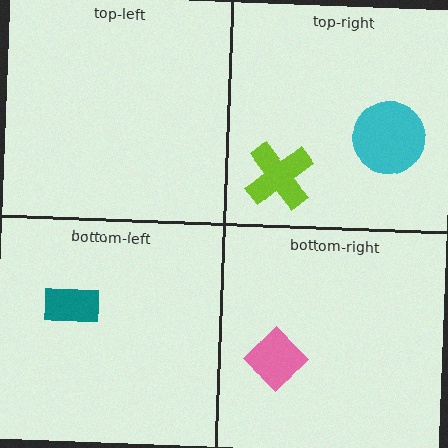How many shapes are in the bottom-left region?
1.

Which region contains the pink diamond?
The bottom-right region.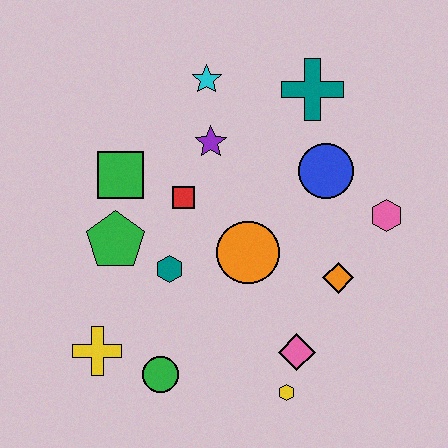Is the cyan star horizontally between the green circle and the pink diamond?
Yes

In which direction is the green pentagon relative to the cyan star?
The green pentagon is below the cyan star.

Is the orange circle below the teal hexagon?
No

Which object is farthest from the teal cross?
The yellow cross is farthest from the teal cross.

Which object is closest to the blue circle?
The pink hexagon is closest to the blue circle.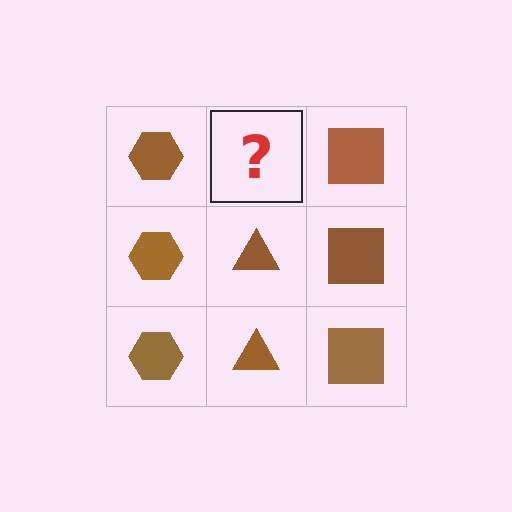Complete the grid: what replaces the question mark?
The question mark should be replaced with a brown triangle.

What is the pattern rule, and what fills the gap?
The rule is that each column has a consistent shape. The gap should be filled with a brown triangle.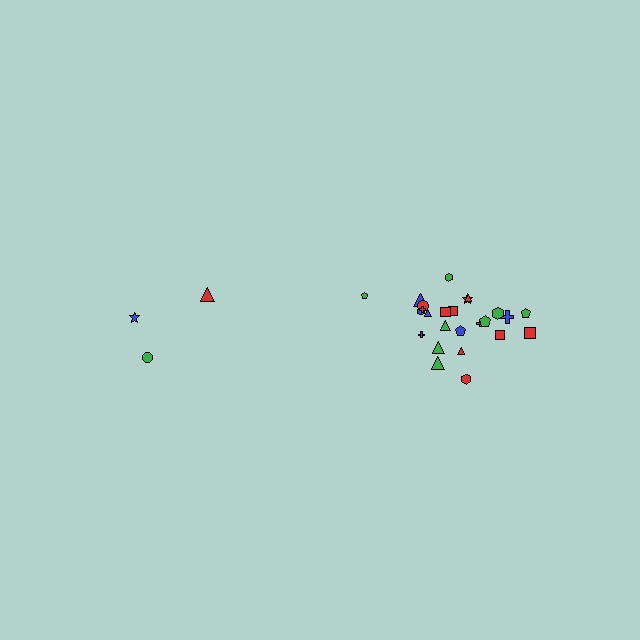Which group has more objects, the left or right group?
The right group.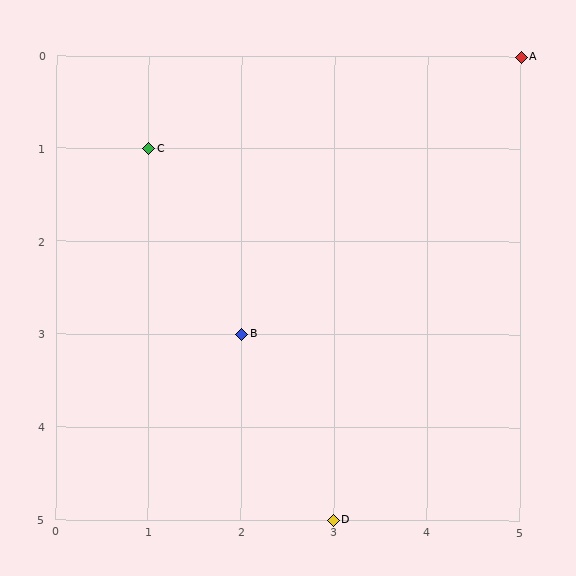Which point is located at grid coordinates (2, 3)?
Point B is at (2, 3).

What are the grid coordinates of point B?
Point B is at grid coordinates (2, 3).